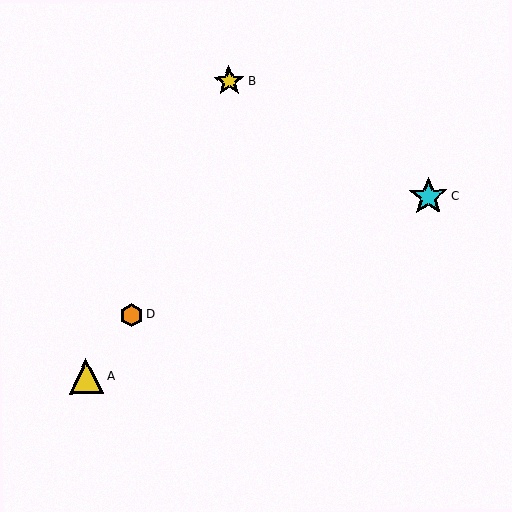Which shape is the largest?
The cyan star (labeled C) is the largest.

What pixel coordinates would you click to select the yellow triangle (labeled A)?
Click at (86, 376) to select the yellow triangle A.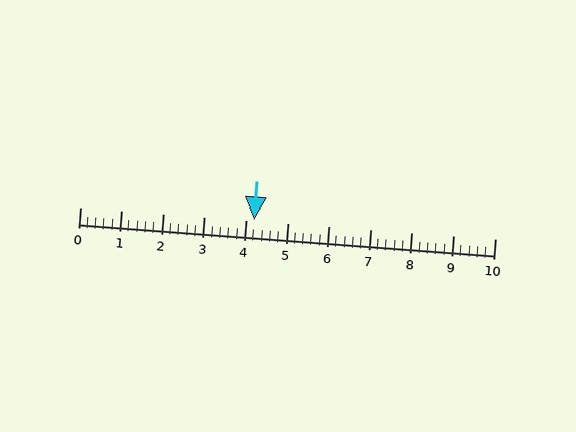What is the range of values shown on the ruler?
The ruler shows values from 0 to 10.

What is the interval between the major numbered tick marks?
The major tick marks are spaced 1 units apart.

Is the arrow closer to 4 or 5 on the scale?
The arrow is closer to 4.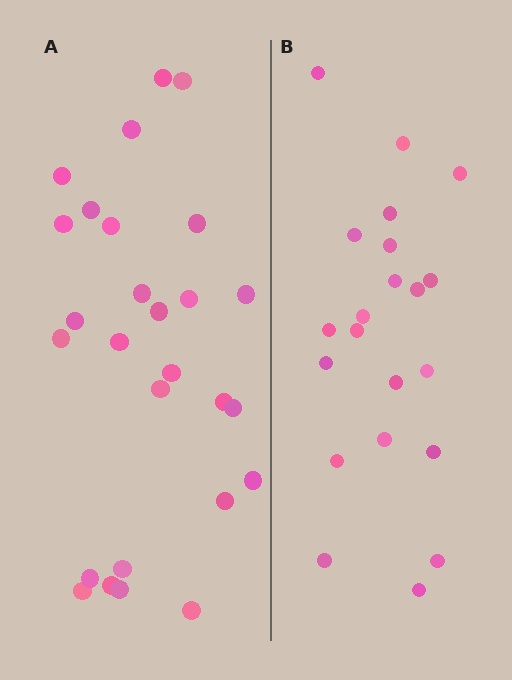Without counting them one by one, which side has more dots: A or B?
Region A (the left region) has more dots.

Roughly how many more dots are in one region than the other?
Region A has about 6 more dots than region B.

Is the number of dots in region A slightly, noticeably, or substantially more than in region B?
Region A has noticeably more, but not dramatically so. The ratio is roughly 1.3 to 1.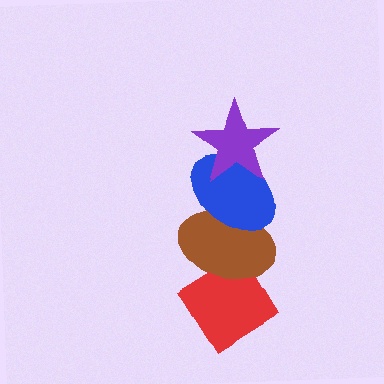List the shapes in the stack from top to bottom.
From top to bottom: the purple star, the blue ellipse, the brown ellipse, the red diamond.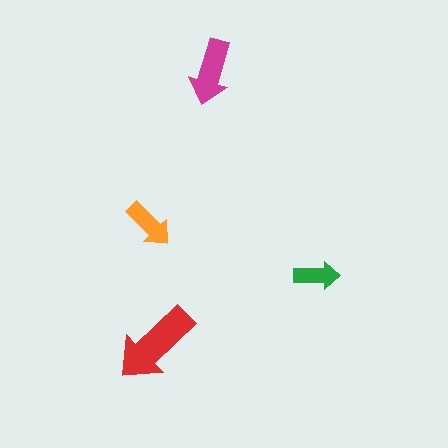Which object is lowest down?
The red arrow is bottommost.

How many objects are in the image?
There are 4 objects in the image.